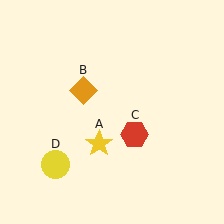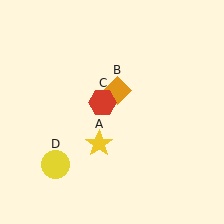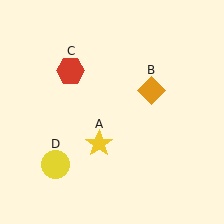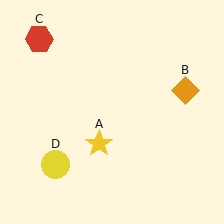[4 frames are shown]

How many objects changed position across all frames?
2 objects changed position: orange diamond (object B), red hexagon (object C).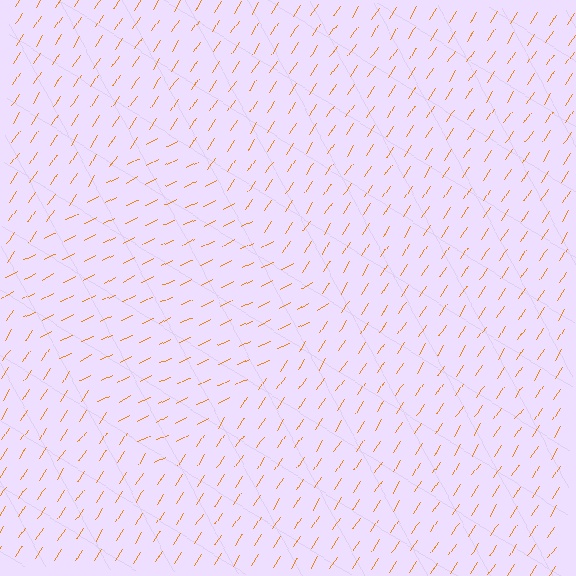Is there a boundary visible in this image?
Yes, there is a texture boundary formed by a change in line orientation.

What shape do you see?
I see a diamond.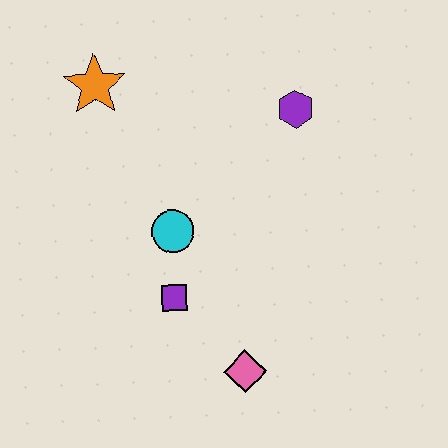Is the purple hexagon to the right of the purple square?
Yes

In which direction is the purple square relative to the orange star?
The purple square is below the orange star.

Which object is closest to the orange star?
The cyan circle is closest to the orange star.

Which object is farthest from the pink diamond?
The orange star is farthest from the pink diamond.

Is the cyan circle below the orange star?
Yes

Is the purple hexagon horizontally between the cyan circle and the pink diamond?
No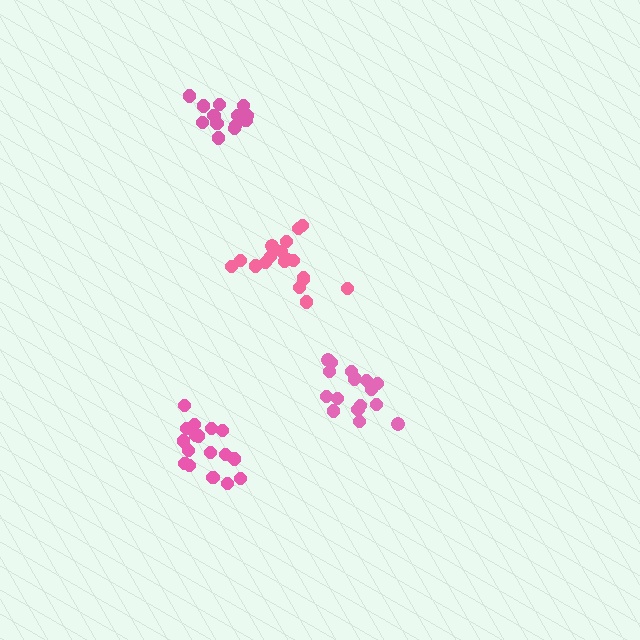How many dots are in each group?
Group 1: 17 dots, Group 2: 18 dots, Group 3: 13 dots, Group 4: 17 dots (65 total).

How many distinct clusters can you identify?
There are 4 distinct clusters.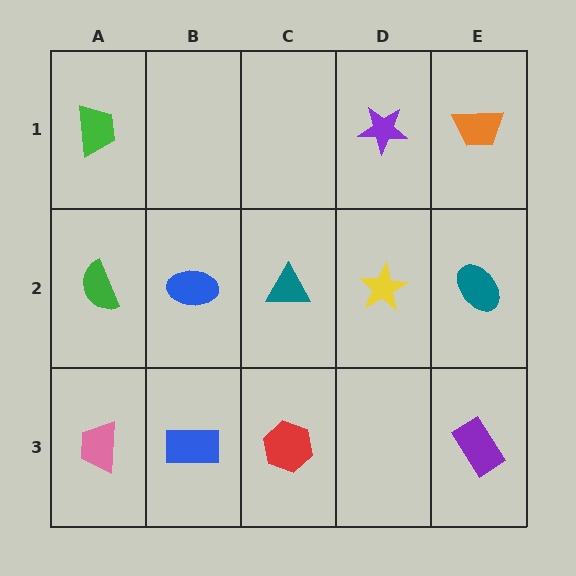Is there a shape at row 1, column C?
No, that cell is empty.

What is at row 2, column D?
A yellow star.